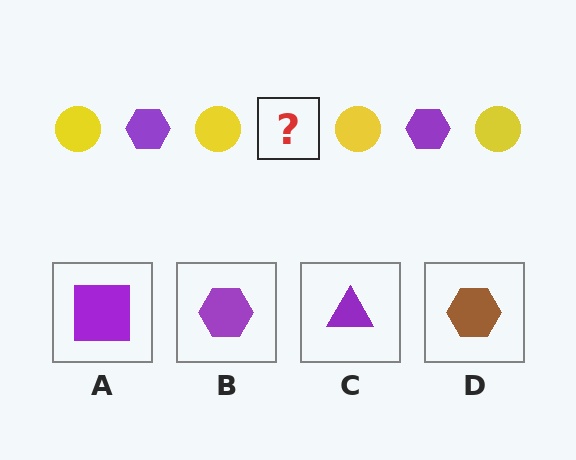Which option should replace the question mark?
Option B.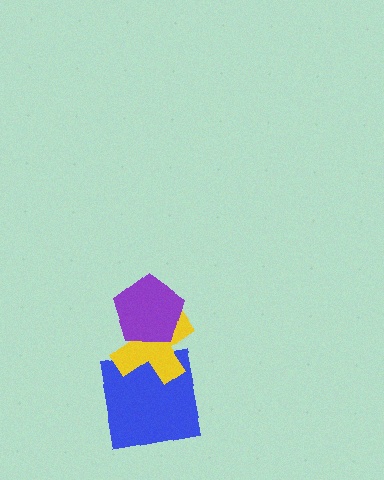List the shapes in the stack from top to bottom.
From top to bottom: the purple pentagon, the yellow cross, the blue square.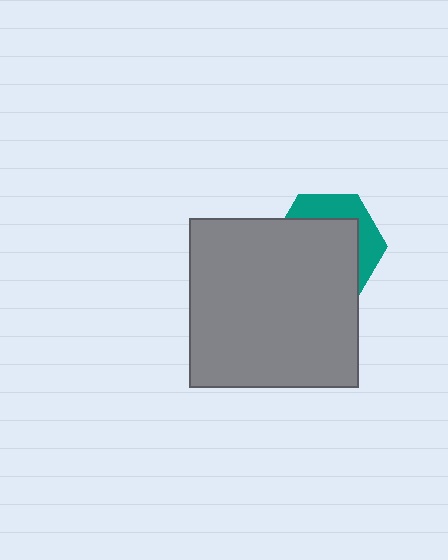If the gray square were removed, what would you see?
You would see the complete teal hexagon.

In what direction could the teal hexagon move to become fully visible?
The teal hexagon could move toward the upper-right. That would shift it out from behind the gray square entirely.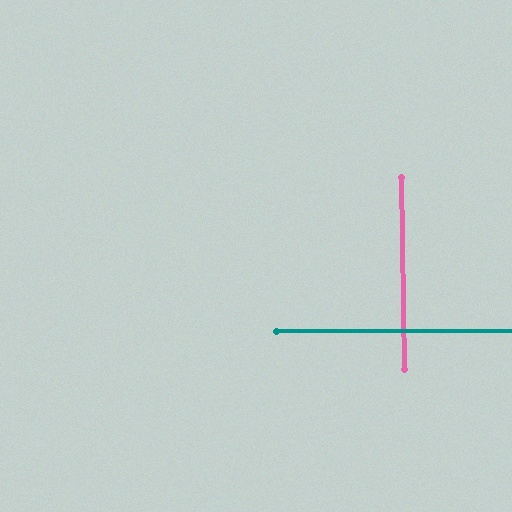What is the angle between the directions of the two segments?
Approximately 89 degrees.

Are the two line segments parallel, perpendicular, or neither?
Perpendicular — they meet at approximately 89°.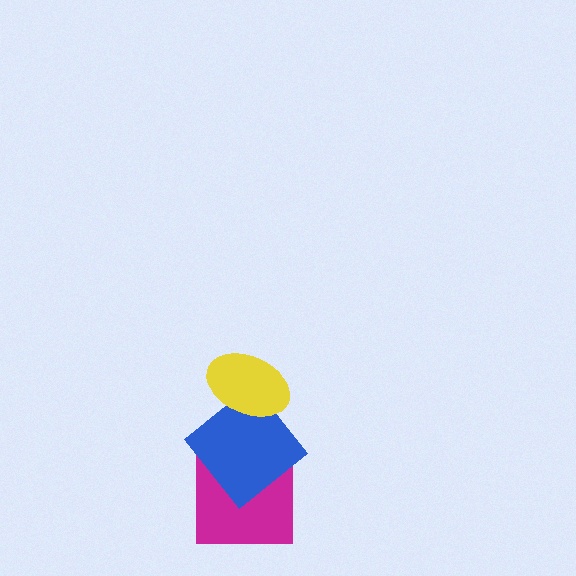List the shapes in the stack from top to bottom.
From top to bottom: the yellow ellipse, the blue diamond, the magenta square.